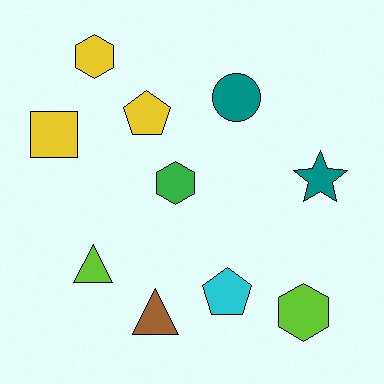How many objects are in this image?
There are 10 objects.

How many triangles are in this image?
There are 2 triangles.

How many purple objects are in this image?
There are no purple objects.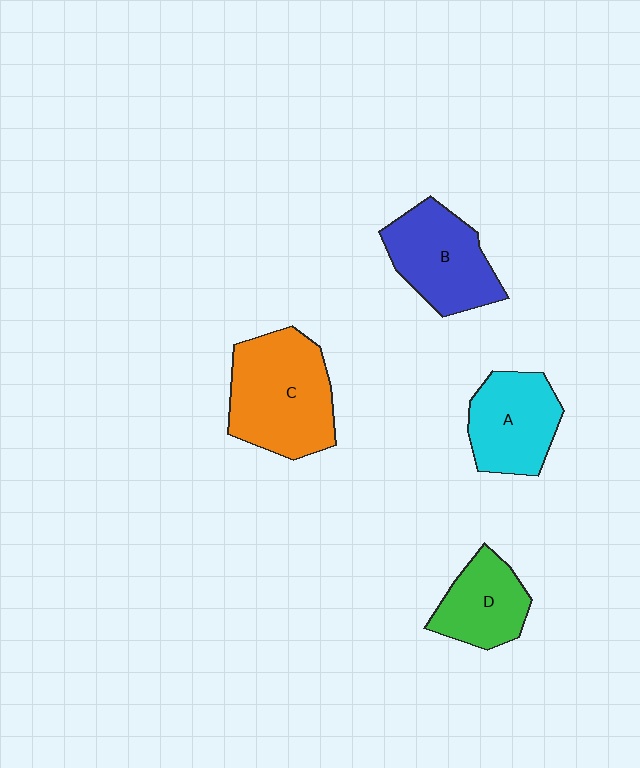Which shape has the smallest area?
Shape D (green).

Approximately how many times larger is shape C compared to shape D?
Approximately 1.7 times.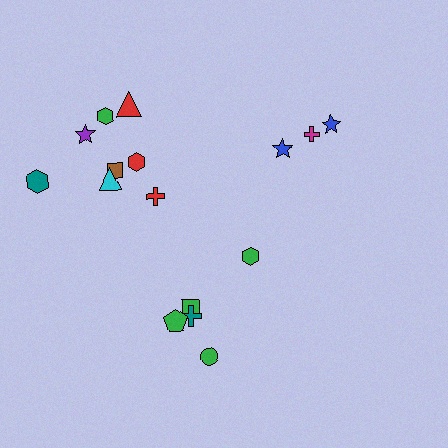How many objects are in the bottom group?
There are 5 objects.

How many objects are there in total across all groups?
There are 16 objects.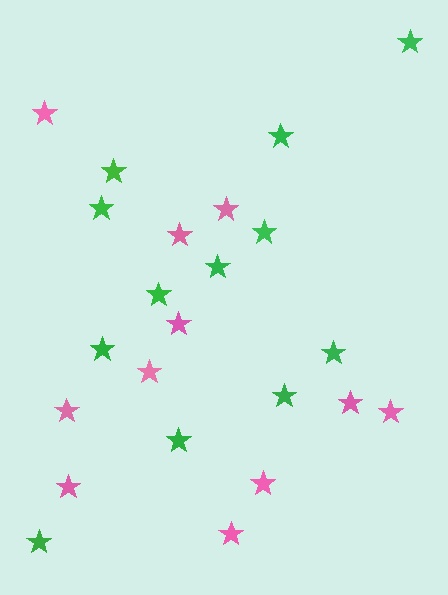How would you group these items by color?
There are 2 groups: one group of pink stars (11) and one group of green stars (12).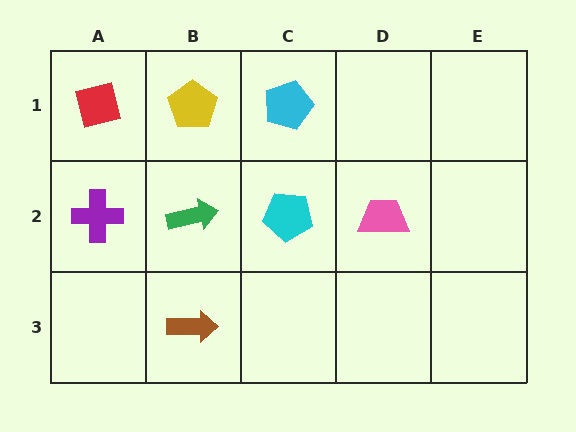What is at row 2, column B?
A green arrow.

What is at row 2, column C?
A cyan pentagon.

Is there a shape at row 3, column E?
No, that cell is empty.